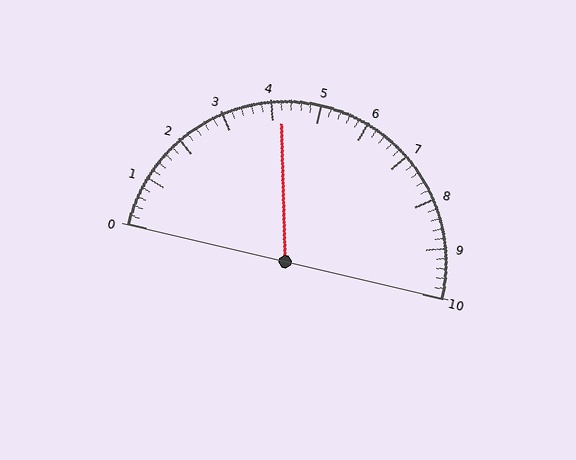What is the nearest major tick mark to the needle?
The nearest major tick mark is 4.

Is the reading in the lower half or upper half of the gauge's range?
The reading is in the lower half of the range (0 to 10).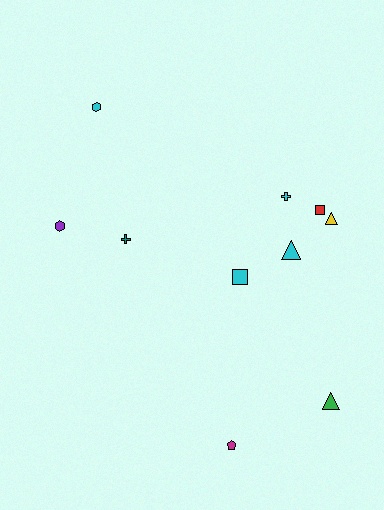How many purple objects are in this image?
There is 1 purple object.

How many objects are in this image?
There are 10 objects.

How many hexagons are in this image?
There are 2 hexagons.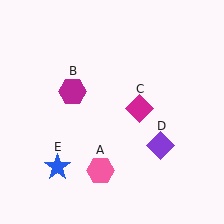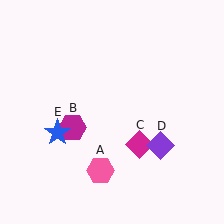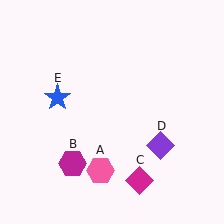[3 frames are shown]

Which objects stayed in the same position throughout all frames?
Pink hexagon (object A) and purple diamond (object D) remained stationary.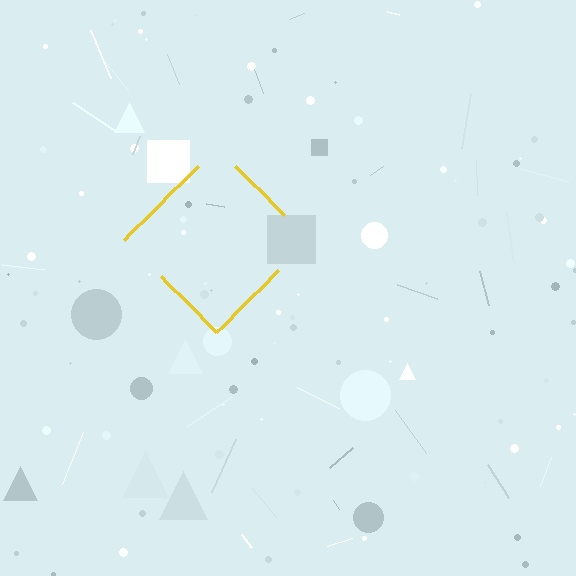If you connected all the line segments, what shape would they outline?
They would outline a diamond.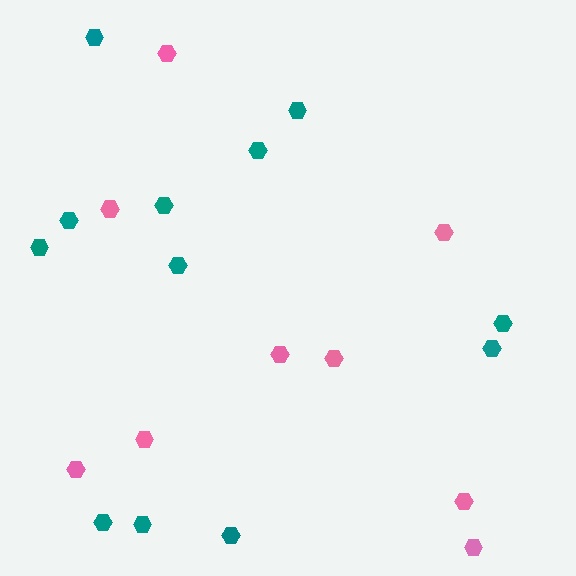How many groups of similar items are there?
There are 2 groups: one group of pink hexagons (9) and one group of teal hexagons (12).